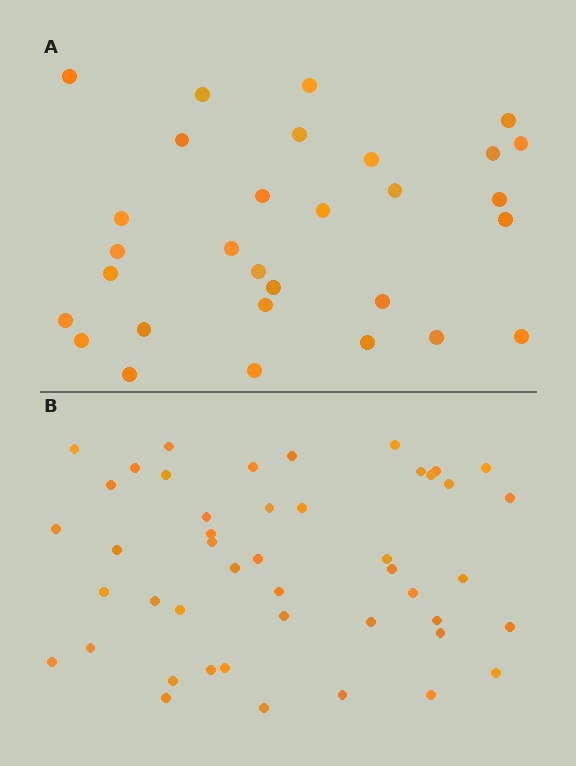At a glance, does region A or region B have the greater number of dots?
Region B (the bottom region) has more dots.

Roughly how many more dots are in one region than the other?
Region B has approximately 15 more dots than region A.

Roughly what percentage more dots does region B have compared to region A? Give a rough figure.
About 55% more.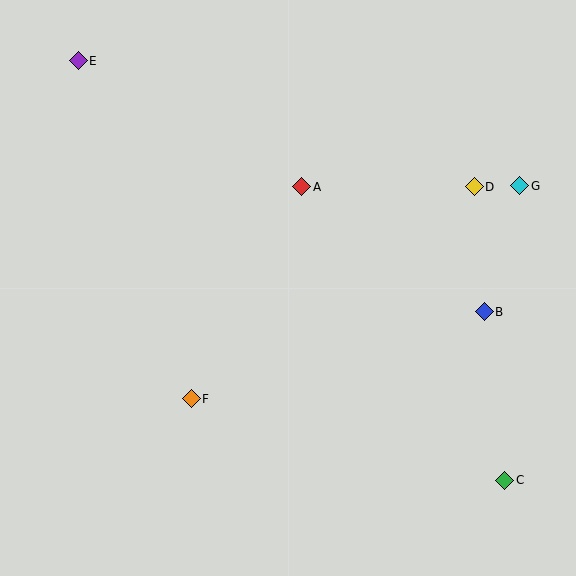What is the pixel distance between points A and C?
The distance between A and C is 357 pixels.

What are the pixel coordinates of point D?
Point D is at (474, 187).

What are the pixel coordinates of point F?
Point F is at (191, 399).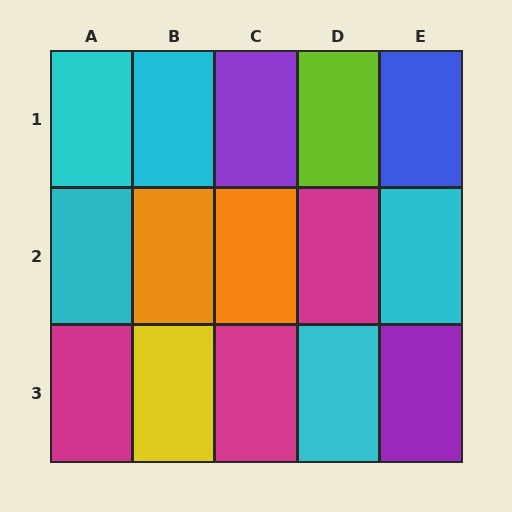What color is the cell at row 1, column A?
Cyan.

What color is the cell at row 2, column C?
Orange.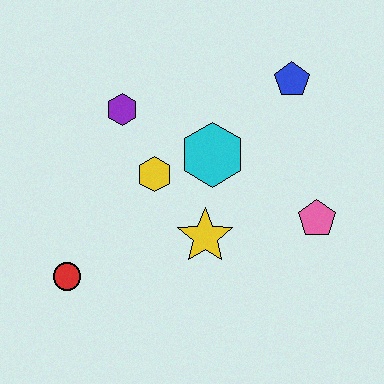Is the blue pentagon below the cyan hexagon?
No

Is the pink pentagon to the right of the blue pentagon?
Yes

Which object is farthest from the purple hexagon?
The pink pentagon is farthest from the purple hexagon.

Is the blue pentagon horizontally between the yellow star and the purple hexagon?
No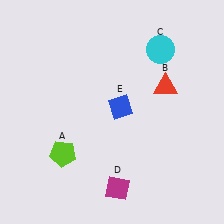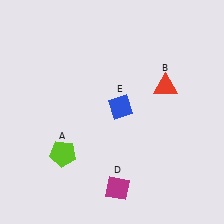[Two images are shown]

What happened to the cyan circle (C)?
The cyan circle (C) was removed in Image 2. It was in the top-right area of Image 1.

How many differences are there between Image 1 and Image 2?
There is 1 difference between the two images.